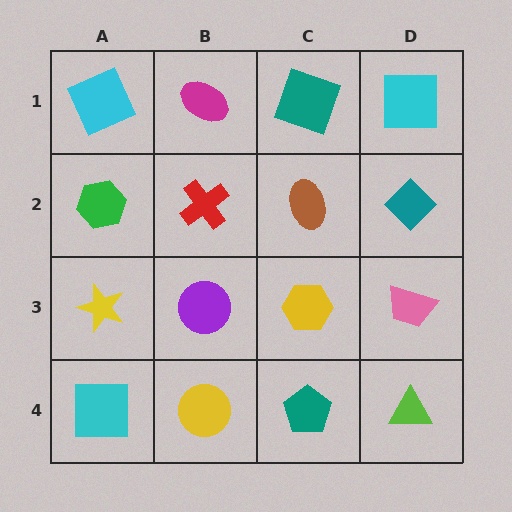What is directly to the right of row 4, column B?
A teal pentagon.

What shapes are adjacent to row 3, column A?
A green hexagon (row 2, column A), a cyan square (row 4, column A), a purple circle (row 3, column B).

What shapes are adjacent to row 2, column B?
A magenta ellipse (row 1, column B), a purple circle (row 3, column B), a green hexagon (row 2, column A), a brown ellipse (row 2, column C).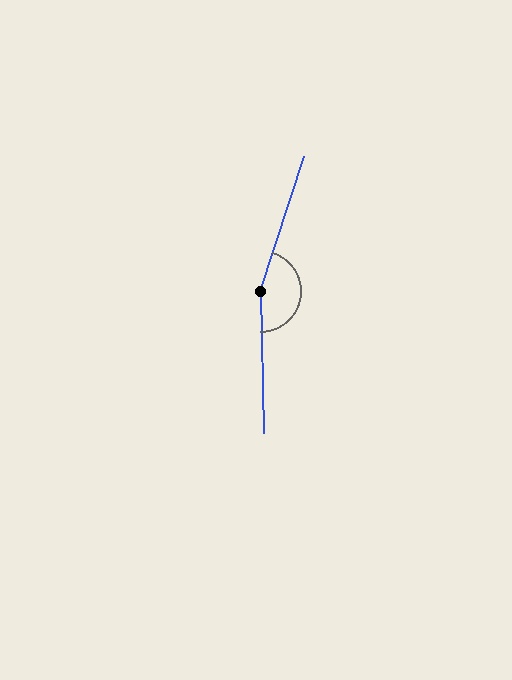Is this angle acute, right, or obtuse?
It is obtuse.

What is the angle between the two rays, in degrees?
Approximately 161 degrees.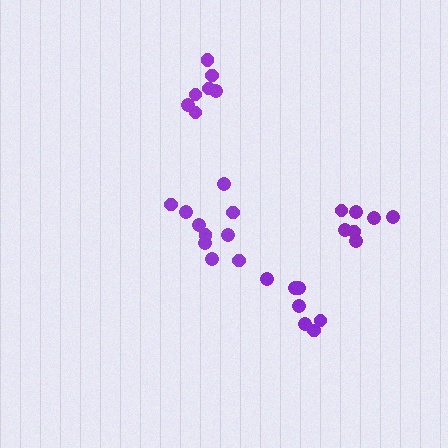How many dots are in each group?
Group 1: 7 dots, Group 2: 7 dots, Group 3: 10 dots, Group 4: 7 dots (31 total).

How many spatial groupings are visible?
There are 4 spatial groupings.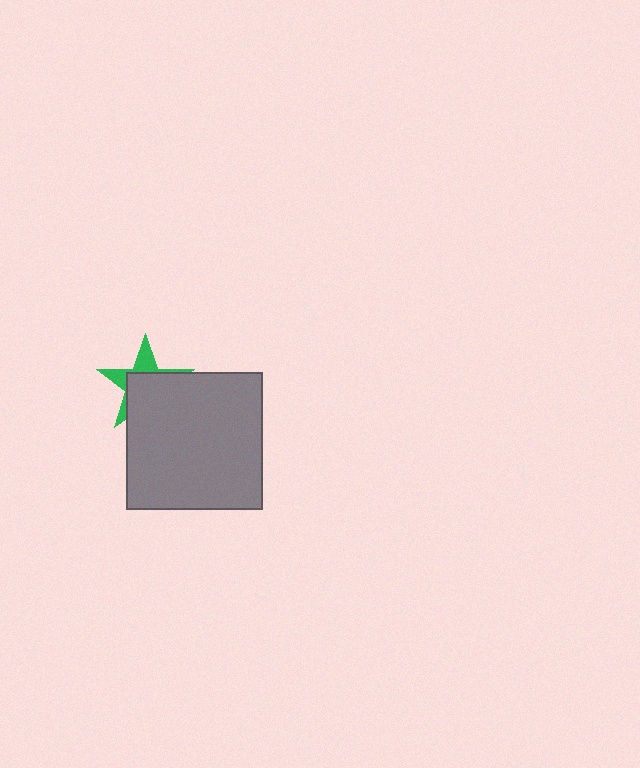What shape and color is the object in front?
The object in front is a gray square.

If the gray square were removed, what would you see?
You would see the complete green star.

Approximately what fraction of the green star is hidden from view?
Roughly 65% of the green star is hidden behind the gray square.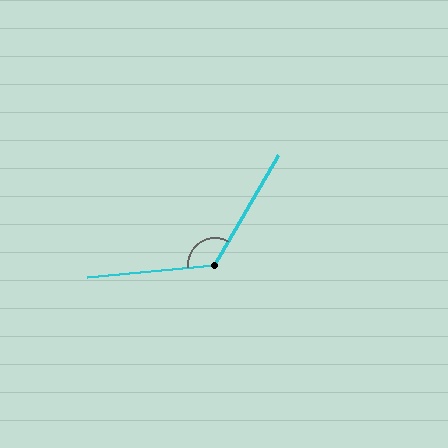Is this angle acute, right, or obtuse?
It is obtuse.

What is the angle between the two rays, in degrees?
Approximately 125 degrees.